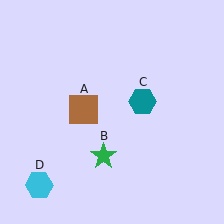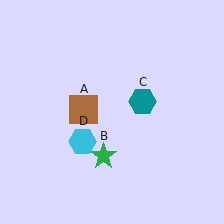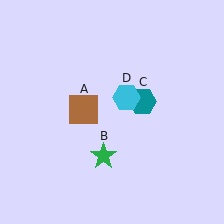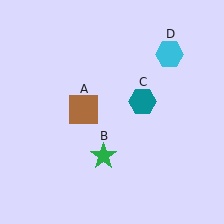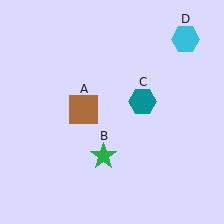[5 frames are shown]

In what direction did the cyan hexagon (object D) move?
The cyan hexagon (object D) moved up and to the right.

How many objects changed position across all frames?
1 object changed position: cyan hexagon (object D).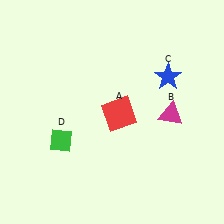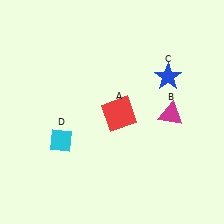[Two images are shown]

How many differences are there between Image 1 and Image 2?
There is 1 difference between the two images.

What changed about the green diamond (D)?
In Image 1, D is green. In Image 2, it changed to cyan.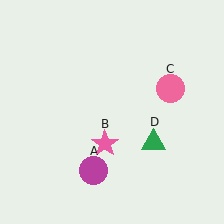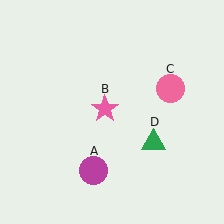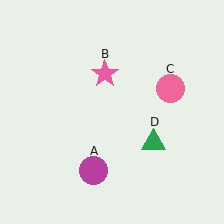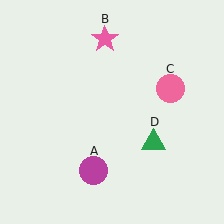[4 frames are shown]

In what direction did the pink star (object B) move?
The pink star (object B) moved up.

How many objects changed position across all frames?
1 object changed position: pink star (object B).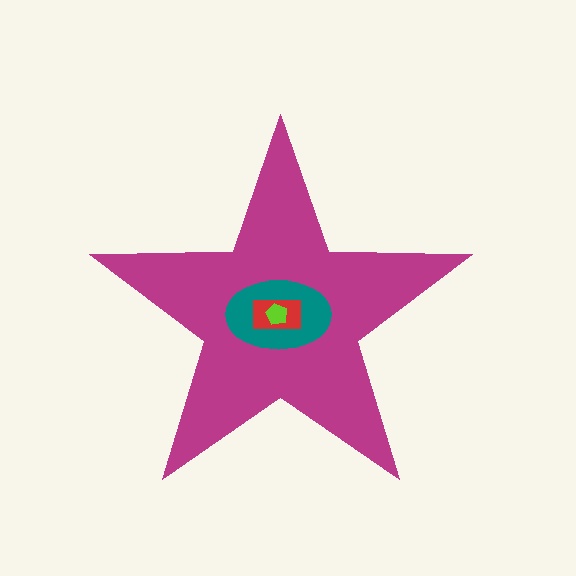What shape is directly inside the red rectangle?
The lime pentagon.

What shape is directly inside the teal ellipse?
The red rectangle.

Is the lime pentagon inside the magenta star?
Yes.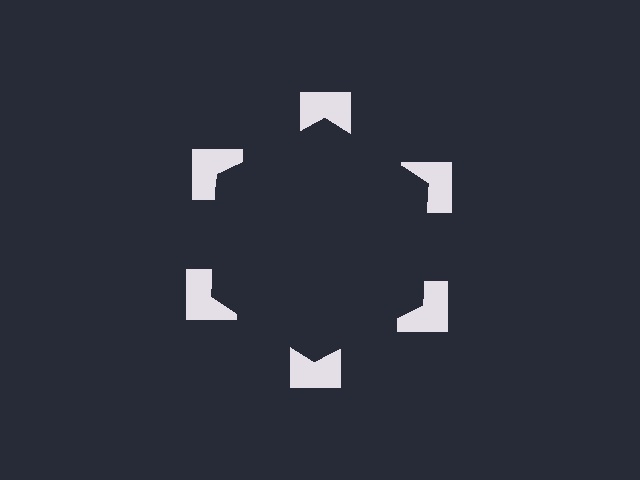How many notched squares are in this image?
There are 6 — one at each vertex of the illusory hexagon.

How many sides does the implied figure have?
6 sides.